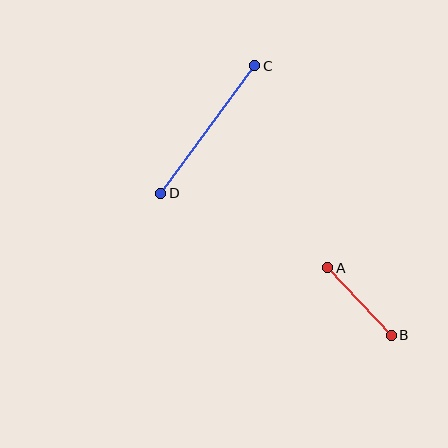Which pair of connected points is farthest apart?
Points C and D are farthest apart.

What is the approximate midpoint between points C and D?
The midpoint is at approximately (208, 130) pixels.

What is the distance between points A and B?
The distance is approximately 93 pixels.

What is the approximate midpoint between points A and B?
The midpoint is at approximately (360, 301) pixels.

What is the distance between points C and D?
The distance is approximately 158 pixels.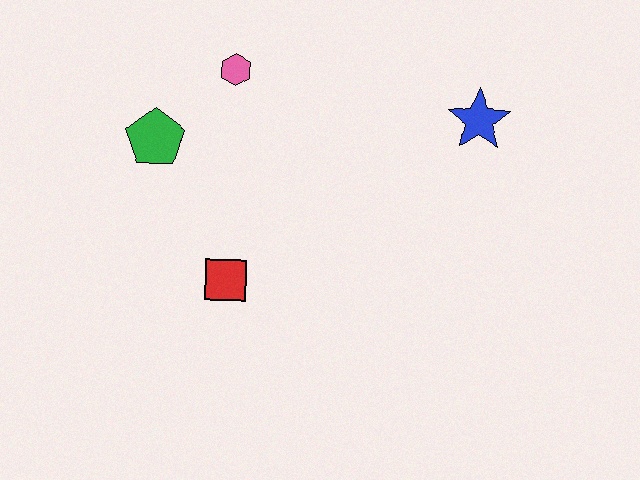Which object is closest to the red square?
The green pentagon is closest to the red square.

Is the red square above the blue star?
No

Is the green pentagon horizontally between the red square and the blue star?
No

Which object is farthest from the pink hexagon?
The blue star is farthest from the pink hexagon.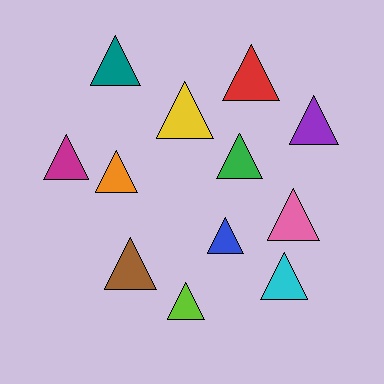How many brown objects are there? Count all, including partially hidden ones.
There is 1 brown object.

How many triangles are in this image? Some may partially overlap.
There are 12 triangles.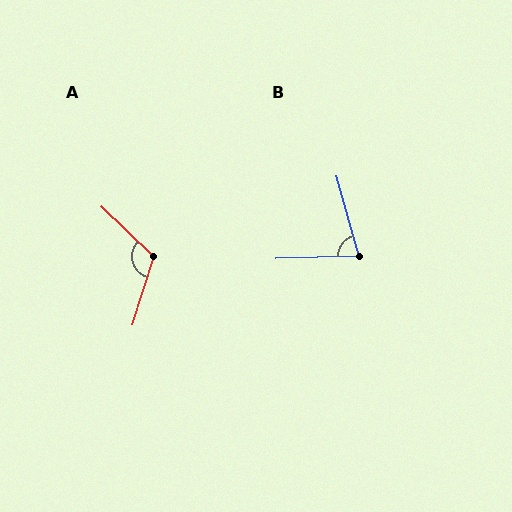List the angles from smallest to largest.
B (76°), A (116°).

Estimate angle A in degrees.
Approximately 116 degrees.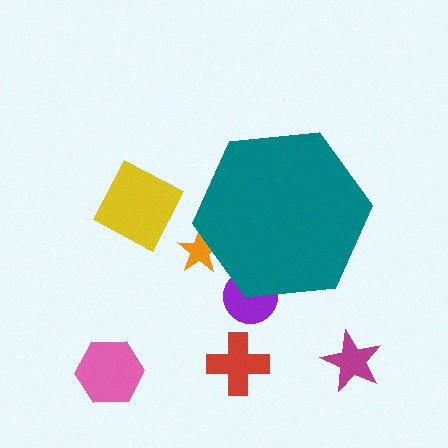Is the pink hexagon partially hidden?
No, the pink hexagon is fully visible.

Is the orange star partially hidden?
Yes, the orange star is partially hidden behind the teal hexagon.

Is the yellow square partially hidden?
No, the yellow square is fully visible.